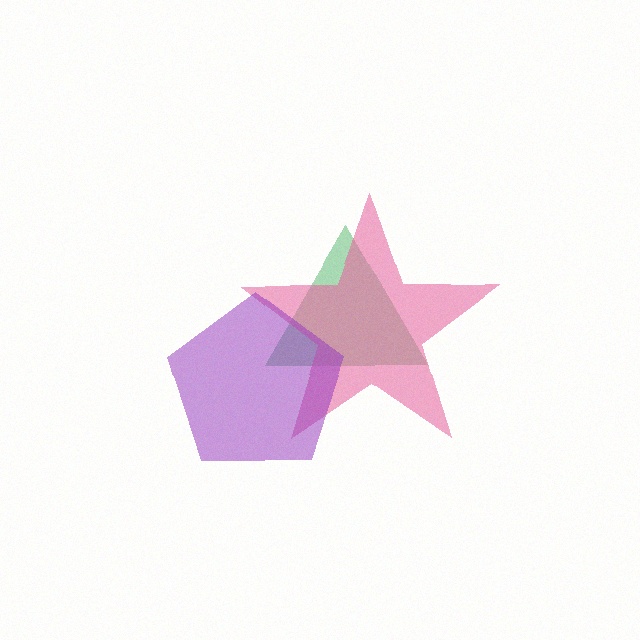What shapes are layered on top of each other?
The layered shapes are: a green triangle, a pink star, a purple pentagon.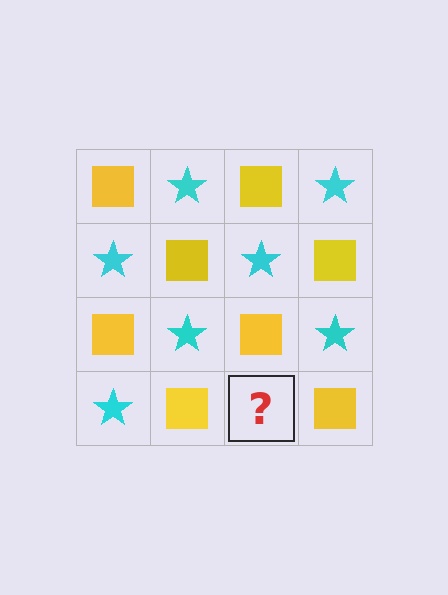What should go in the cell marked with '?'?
The missing cell should contain a cyan star.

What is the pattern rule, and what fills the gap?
The rule is that it alternates yellow square and cyan star in a checkerboard pattern. The gap should be filled with a cyan star.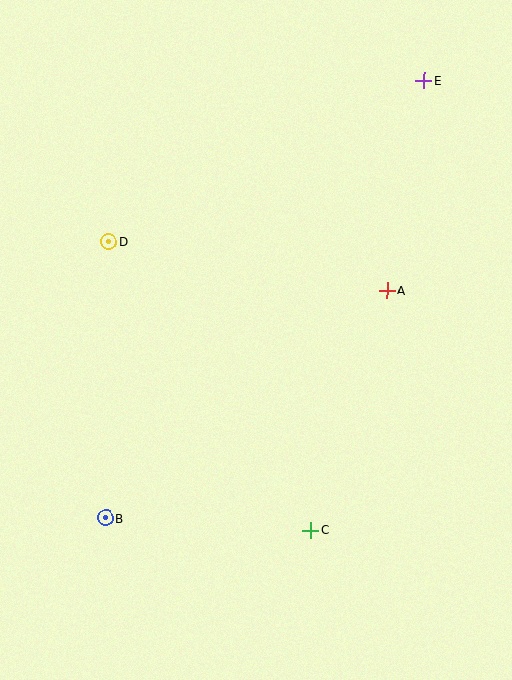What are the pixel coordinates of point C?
Point C is at (311, 530).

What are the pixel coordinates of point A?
Point A is at (387, 290).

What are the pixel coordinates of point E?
Point E is at (424, 80).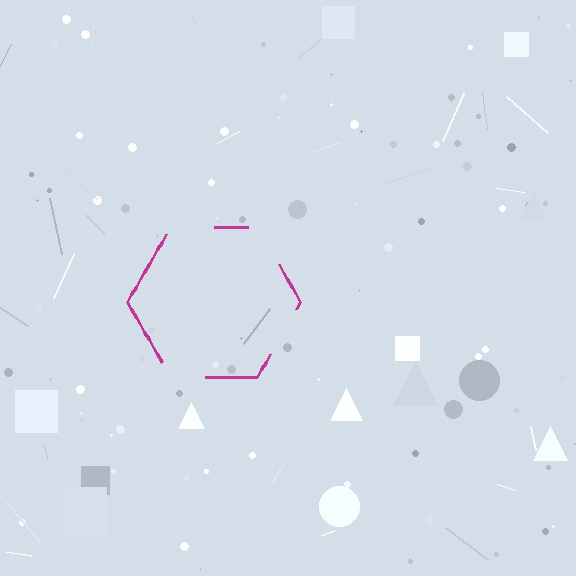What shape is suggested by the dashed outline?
The dashed outline suggests a hexagon.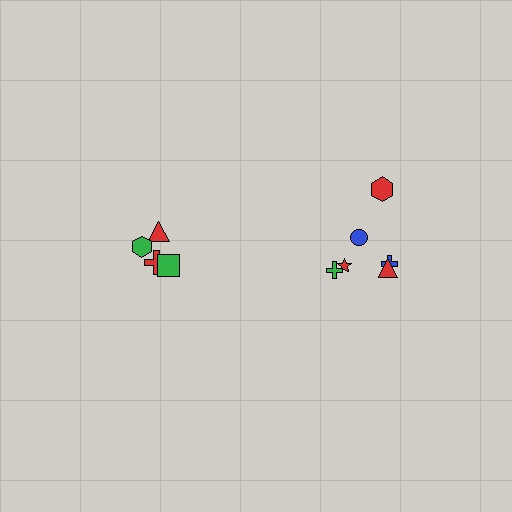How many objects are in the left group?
There are 4 objects.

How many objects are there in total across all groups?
There are 10 objects.